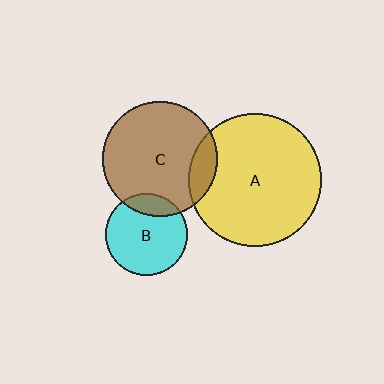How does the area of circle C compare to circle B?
Approximately 2.0 times.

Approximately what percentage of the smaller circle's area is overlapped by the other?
Approximately 15%.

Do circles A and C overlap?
Yes.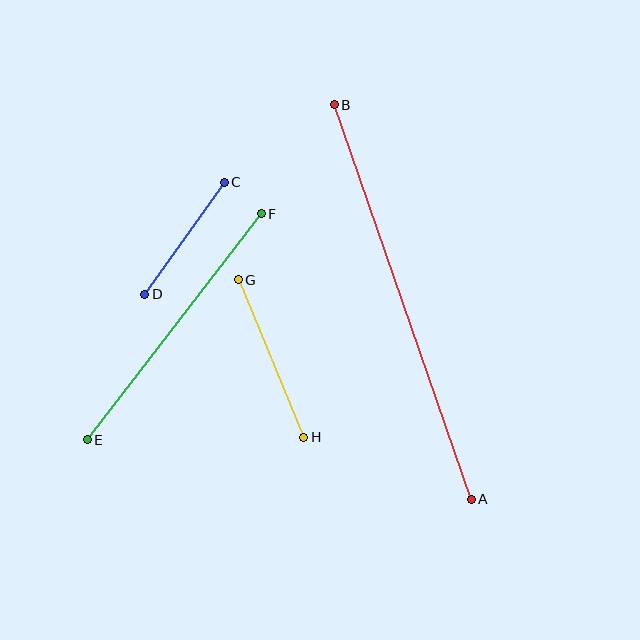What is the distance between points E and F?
The distance is approximately 285 pixels.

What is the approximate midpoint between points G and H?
The midpoint is at approximately (271, 358) pixels.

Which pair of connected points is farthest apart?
Points A and B are farthest apart.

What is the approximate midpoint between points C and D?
The midpoint is at approximately (184, 238) pixels.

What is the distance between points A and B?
The distance is approximately 417 pixels.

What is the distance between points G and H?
The distance is approximately 171 pixels.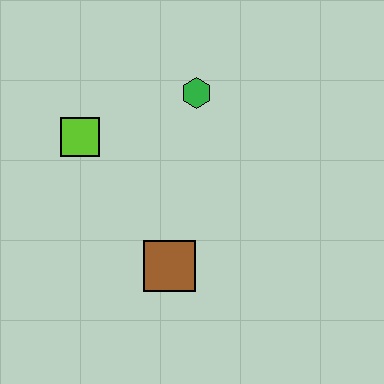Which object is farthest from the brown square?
The green hexagon is farthest from the brown square.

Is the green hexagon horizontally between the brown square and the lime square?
No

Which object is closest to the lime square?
The green hexagon is closest to the lime square.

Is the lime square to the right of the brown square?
No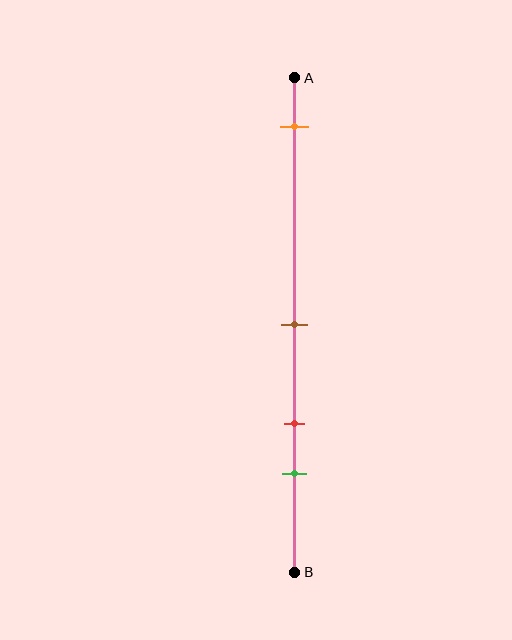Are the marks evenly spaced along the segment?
No, the marks are not evenly spaced.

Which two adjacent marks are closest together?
The red and green marks are the closest adjacent pair.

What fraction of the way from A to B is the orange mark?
The orange mark is approximately 10% (0.1) of the way from A to B.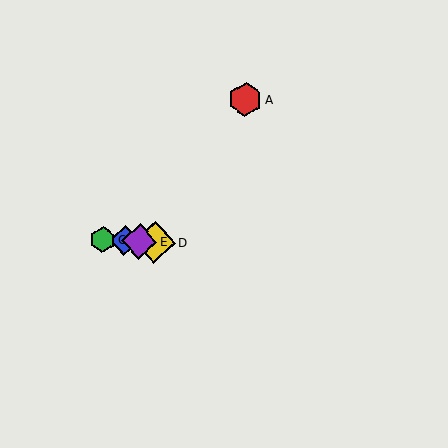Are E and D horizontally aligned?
Yes, both are at y≈241.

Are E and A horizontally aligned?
No, E is at y≈241 and A is at y≈99.